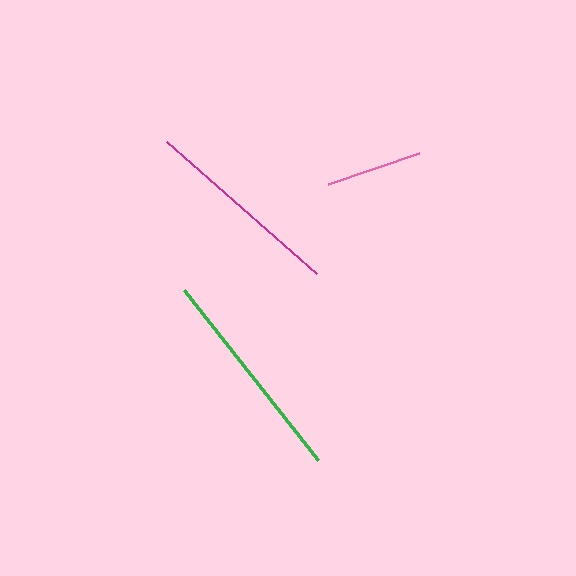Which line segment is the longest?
The green line is the longest at approximately 217 pixels.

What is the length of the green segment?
The green segment is approximately 217 pixels long.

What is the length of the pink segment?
The pink segment is approximately 96 pixels long.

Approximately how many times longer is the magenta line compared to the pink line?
The magenta line is approximately 2.1 times the length of the pink line.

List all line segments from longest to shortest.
From longest to shortest: green, magenta, pink.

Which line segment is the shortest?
The pink line is the shortest at approximately 96 pixels.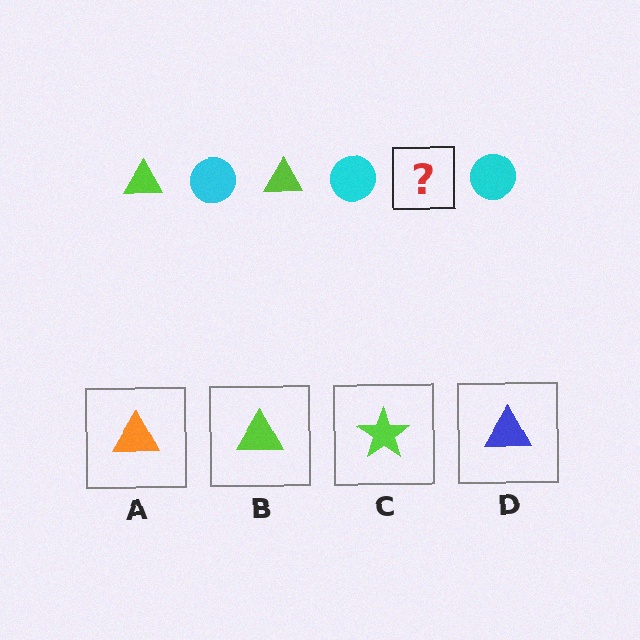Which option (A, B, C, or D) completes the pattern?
B.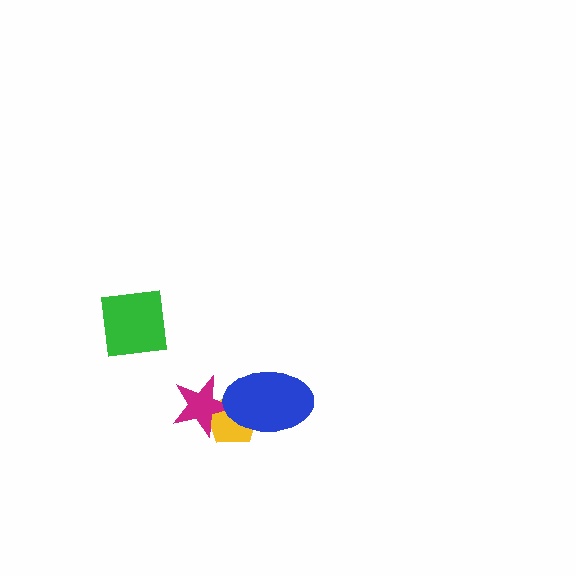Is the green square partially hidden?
No, no other shape covers it.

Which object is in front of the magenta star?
The blue ellipse is in front of the magenta star.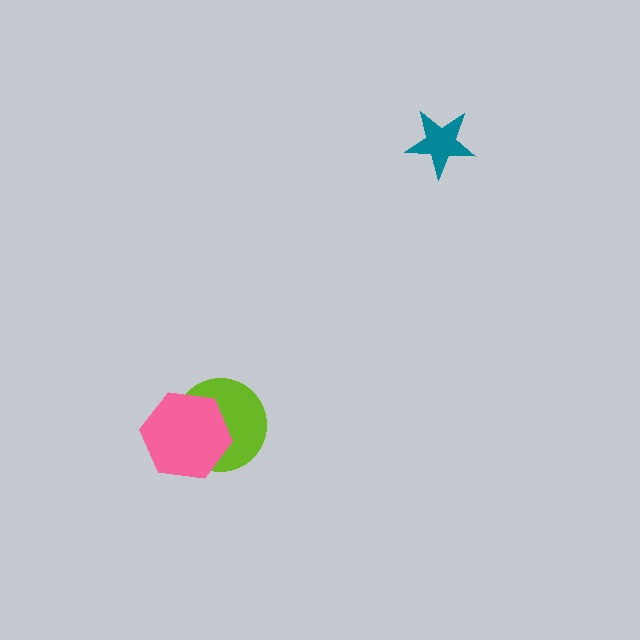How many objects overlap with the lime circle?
1 object overlaps with the lime circle.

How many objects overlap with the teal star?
0 objects overlap with the teal star.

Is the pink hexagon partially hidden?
No, no other shape covers it.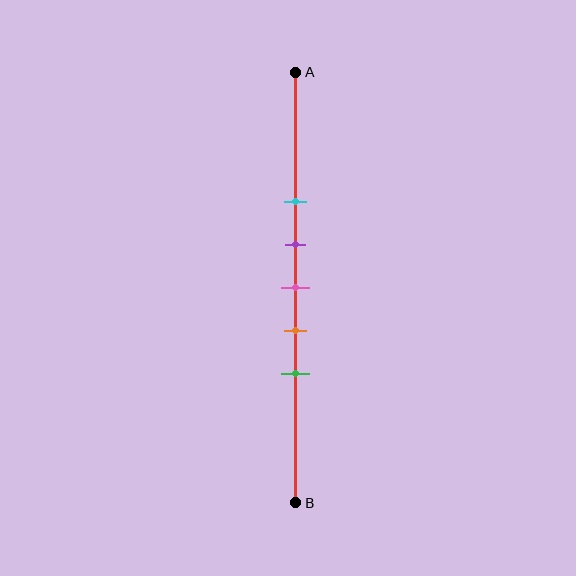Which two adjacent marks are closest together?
The purple and pink marks are the closest adjacent pair.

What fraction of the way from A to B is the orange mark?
The orange mark is approximately 60% (0.6) of the way from A to B.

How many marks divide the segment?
There are 5 marks dividing the segment.